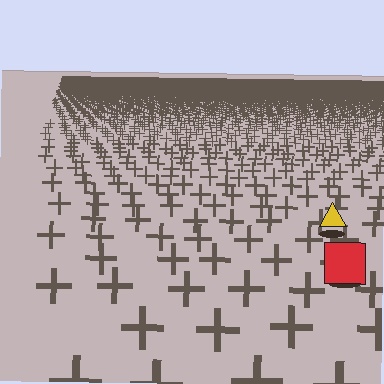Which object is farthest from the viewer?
The yellow triangle is farthest from the viewer. It appears smaller and the ground texture around it is denser.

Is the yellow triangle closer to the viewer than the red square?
No. The red square is closer — you can tell from the texture gradient: the ground texture is coarser near it.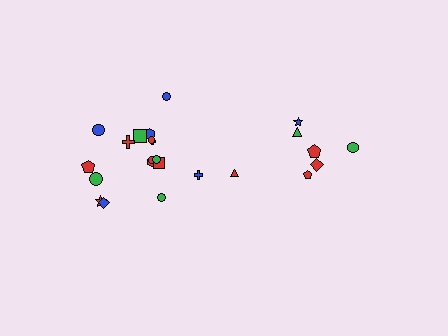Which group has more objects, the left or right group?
The left group.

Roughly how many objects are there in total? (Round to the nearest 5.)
Roughly 25 objects in total.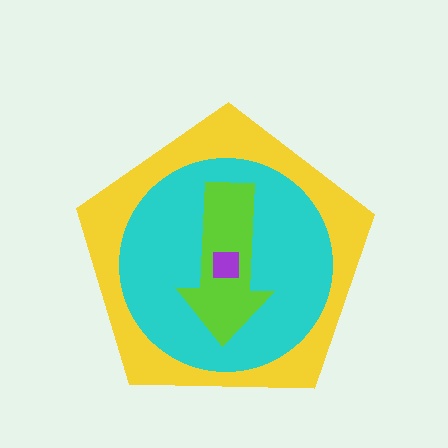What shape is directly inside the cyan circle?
The lime arrow.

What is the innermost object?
The purple square.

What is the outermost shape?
The yellow pentagon.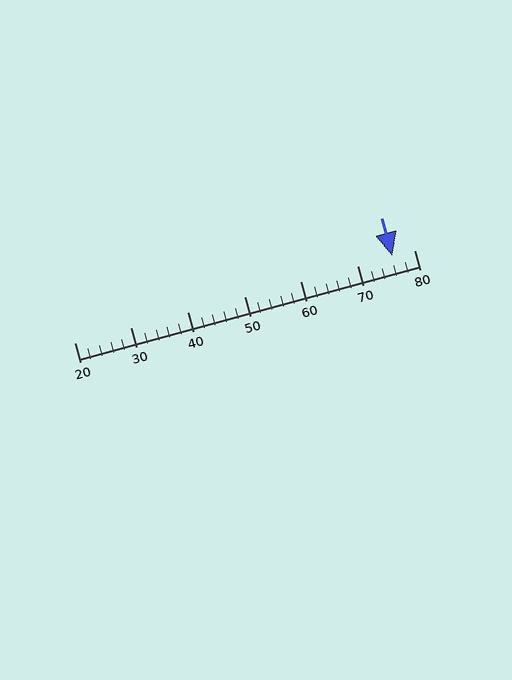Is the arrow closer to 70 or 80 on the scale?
The arrow is closer to 80.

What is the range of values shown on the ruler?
The ruler shows values from 20 to 80.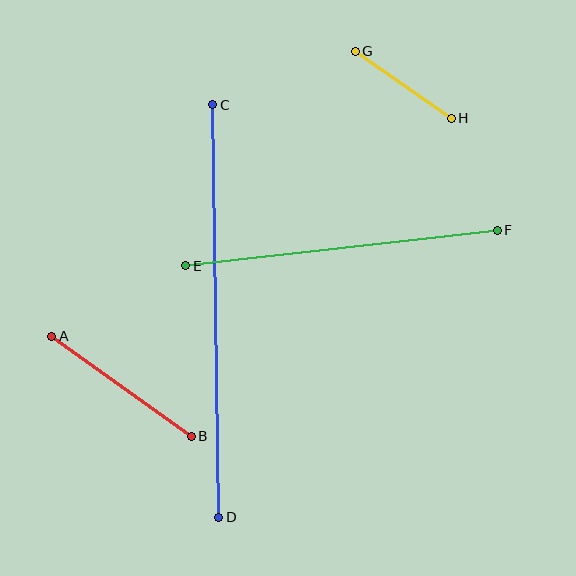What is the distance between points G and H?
The distance is approximately 117 pixels.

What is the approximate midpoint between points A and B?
The midpoint is at approximately (121, 386) pixels.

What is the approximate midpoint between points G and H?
The midpoint is at approximately (403, 85) pixels.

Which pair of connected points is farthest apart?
Points C and D are farthest apart.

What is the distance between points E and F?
The distance is approximately 313 pixels.